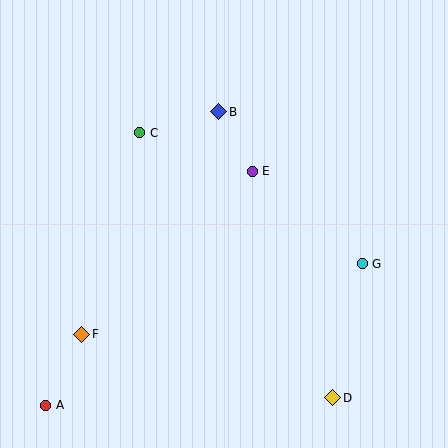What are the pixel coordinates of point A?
Point A is at (46, 405).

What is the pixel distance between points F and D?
The distance between F and D is 259 pixels.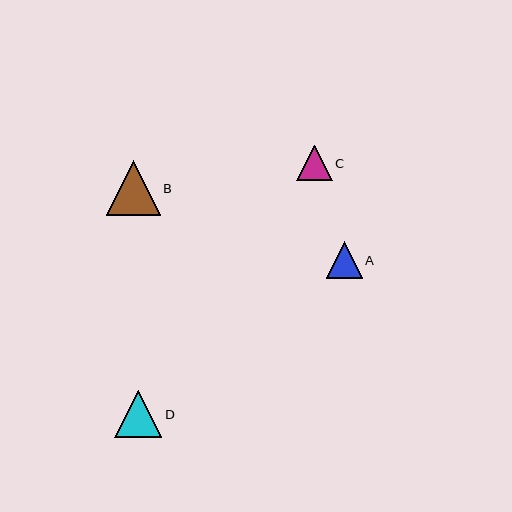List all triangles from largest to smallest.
From largest to smallest: B, D, A, C.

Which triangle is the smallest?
Triangle C is the smallest with a size of approximately 36 pixels.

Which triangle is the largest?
Triangle B is the largest with a size of approximately 54 pixels.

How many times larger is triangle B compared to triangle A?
Triangle B is approximately 1.5 times the size of triangle A.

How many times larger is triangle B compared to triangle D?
Triangle B is approximately 1.1 times the size of triangle D.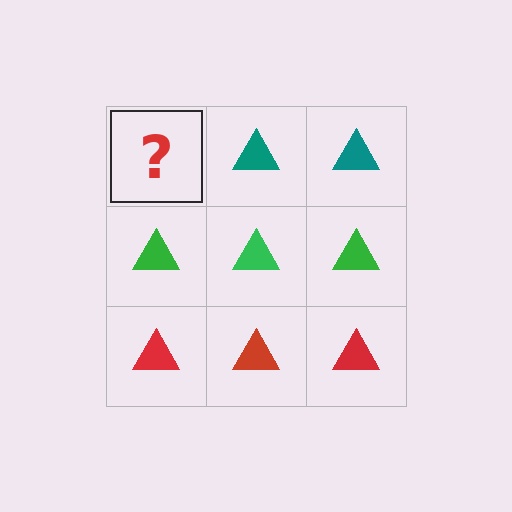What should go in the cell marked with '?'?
The missing cell should contain a teal triangle.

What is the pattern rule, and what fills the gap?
The rule is that each row has a consistent color. The gap should be filled with a teal triangle.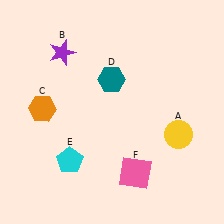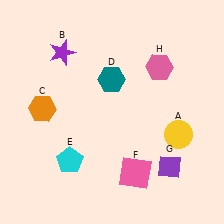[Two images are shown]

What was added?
A purple diamond (G), a pink hexagon (H) were added in Image 2.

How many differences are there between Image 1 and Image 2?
There are 2 differences between the two images.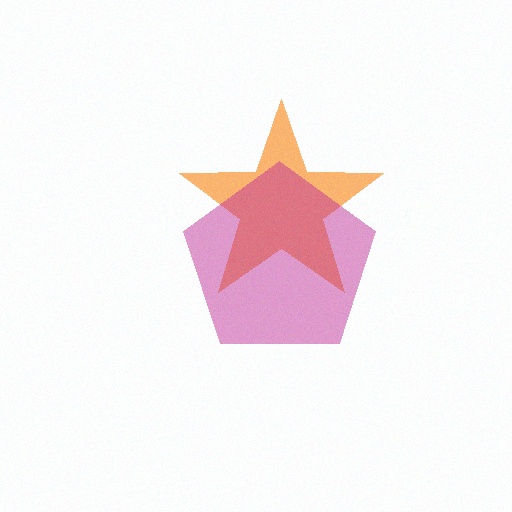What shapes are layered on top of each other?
The layered shapes are: an orange star, a magenta pentagon.